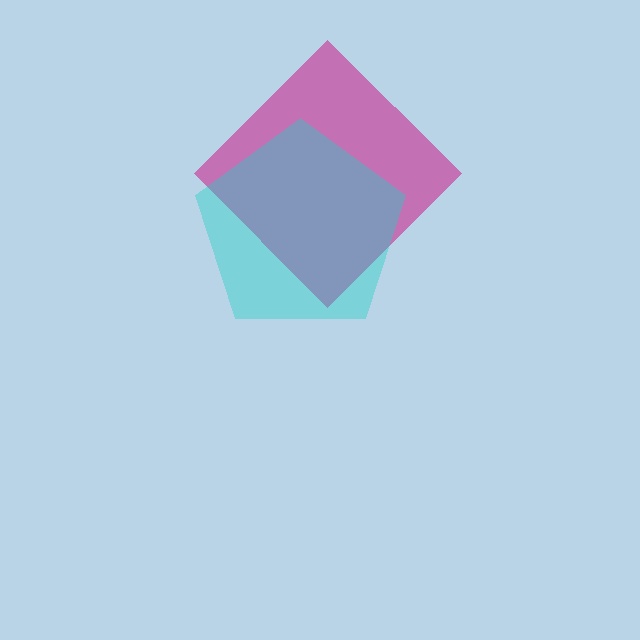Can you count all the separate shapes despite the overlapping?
Yes, there are 2 separate shapes.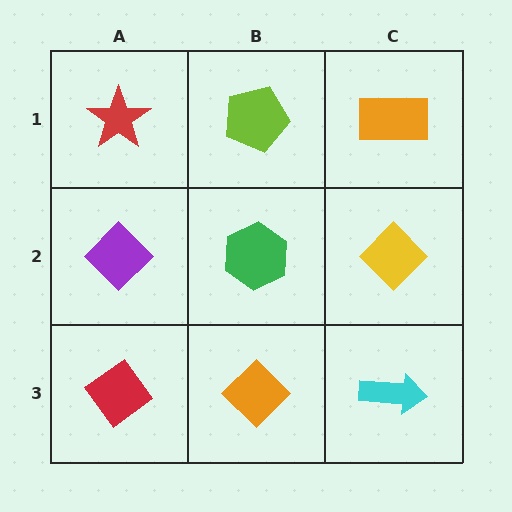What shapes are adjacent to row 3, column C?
A yellow diamond (row 2, column C), an orange diamond (row 3, column B).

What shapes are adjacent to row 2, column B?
A lime pentagon (row 1, column B), an orange diamond (row 3, column B), a purple diamond (row 2, column A), a yellow diamond (row 2, column C).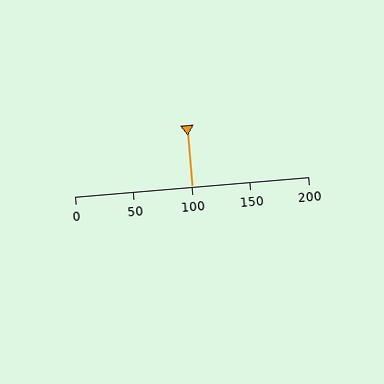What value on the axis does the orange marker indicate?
The marker indicates approximately 100.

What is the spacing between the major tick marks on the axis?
The major ticks are spaced 50 apart.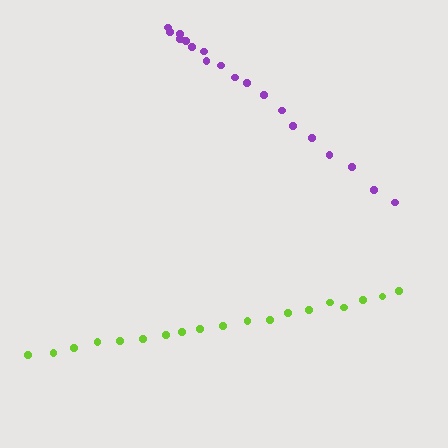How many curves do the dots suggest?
There are 2 distinct paths.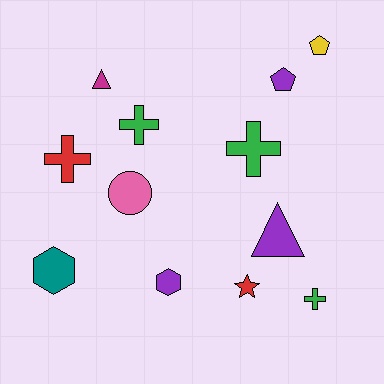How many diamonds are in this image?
There are no diamonds.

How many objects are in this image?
There are 12 objects.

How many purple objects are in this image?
There are 3 purple objects.